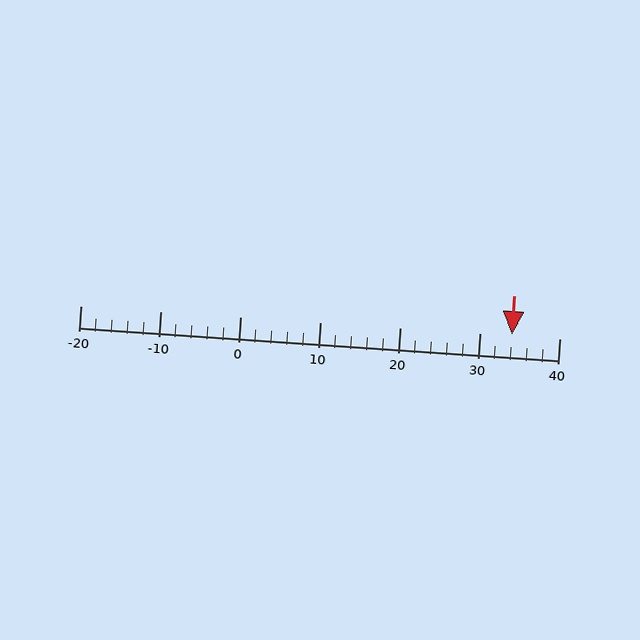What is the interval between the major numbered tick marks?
The major tick marks are spaced 10 units apart.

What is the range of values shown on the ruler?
The ruler shows values from -20 to 40.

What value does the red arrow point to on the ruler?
The red arrow points to approximately 34.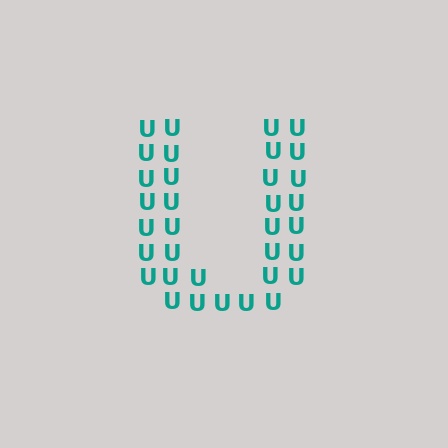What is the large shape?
The large shape is the letter U.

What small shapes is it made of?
It is made of small letter U's.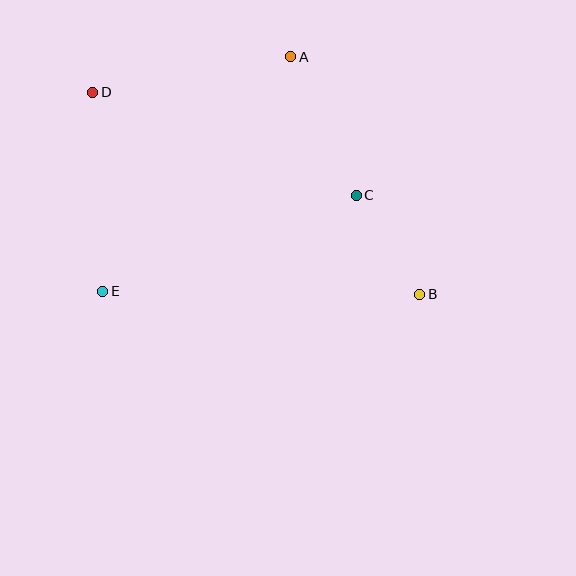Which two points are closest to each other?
Points B and C are closest to each other.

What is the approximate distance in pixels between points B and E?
The distance between B and E is approximately 317 pixels.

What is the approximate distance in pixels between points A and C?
The distance between A and C is approximately 153 pixels.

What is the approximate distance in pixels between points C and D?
The distance between C and D is approximately 283 pixels.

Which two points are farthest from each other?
Points B and D are farthest from each other.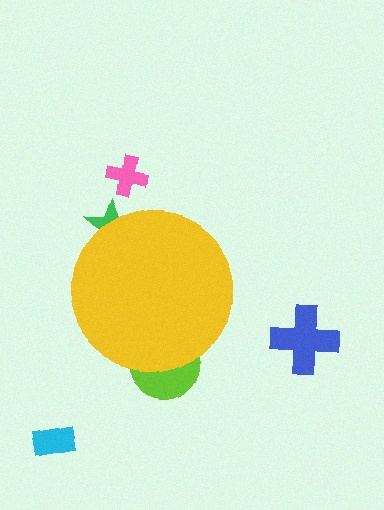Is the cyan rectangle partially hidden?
No, the cyan rectangle is fully visible.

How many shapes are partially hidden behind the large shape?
3 shapes are partially hidden.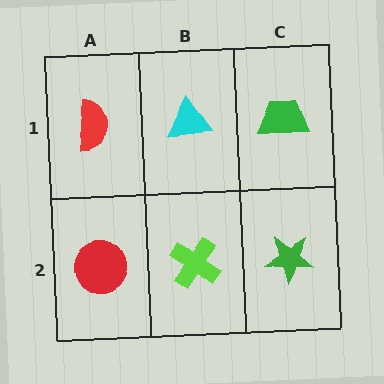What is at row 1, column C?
A green trapezoid.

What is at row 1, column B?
A cyan triangle.